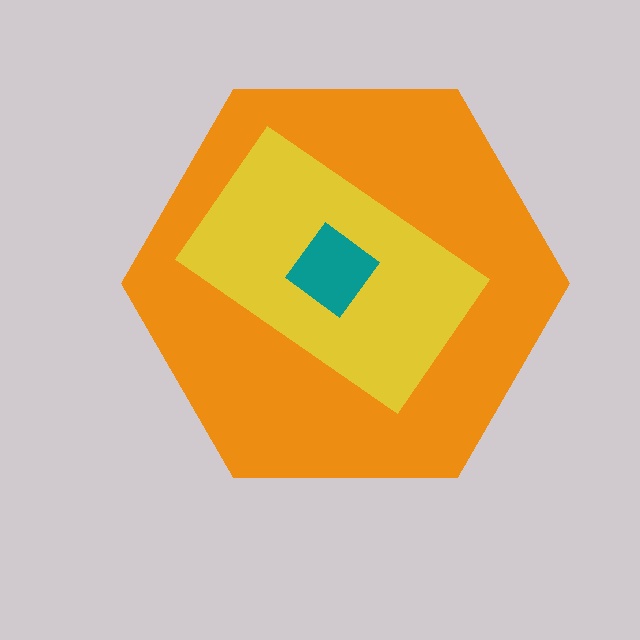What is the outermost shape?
The orange hexagon.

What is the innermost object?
The teal diamond.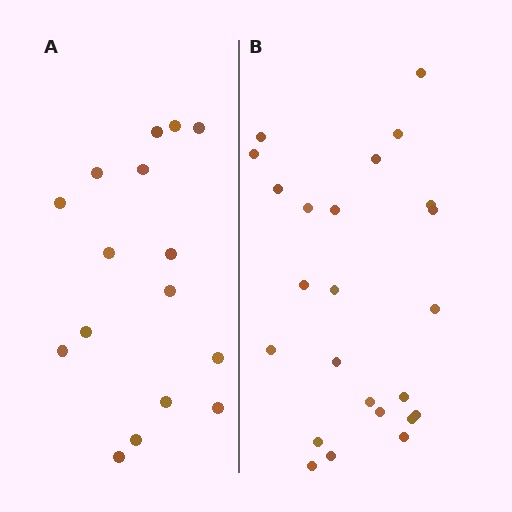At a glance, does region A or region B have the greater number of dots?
Region B (the right region) has more dots.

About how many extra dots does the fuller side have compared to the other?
Region B has roughly 8 or so more dots than region A.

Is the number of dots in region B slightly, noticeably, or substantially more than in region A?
Region B has substantially more. The ratio is roughly 1.5 to 1.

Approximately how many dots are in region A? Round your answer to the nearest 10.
About 20 dots. (The exact count is 16, which rounds to 20.)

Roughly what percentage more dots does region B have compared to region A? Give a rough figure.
About 50% more.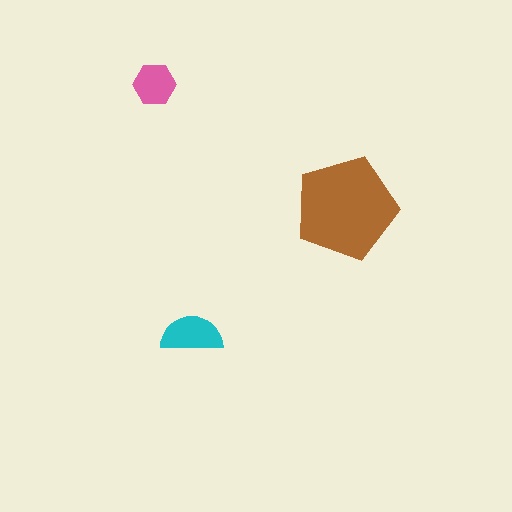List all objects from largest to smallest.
The brown pentagon, the cyan semicircle, the pink hexagon.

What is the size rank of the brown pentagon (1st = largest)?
1st.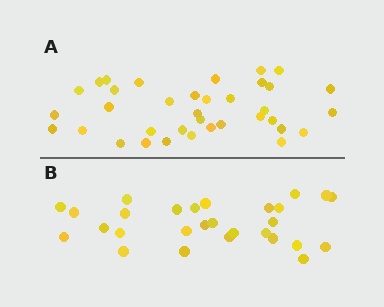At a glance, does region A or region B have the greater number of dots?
Region A (the top region) has more dots.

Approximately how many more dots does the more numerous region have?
Region A has roughly 8 or so more dots than region B.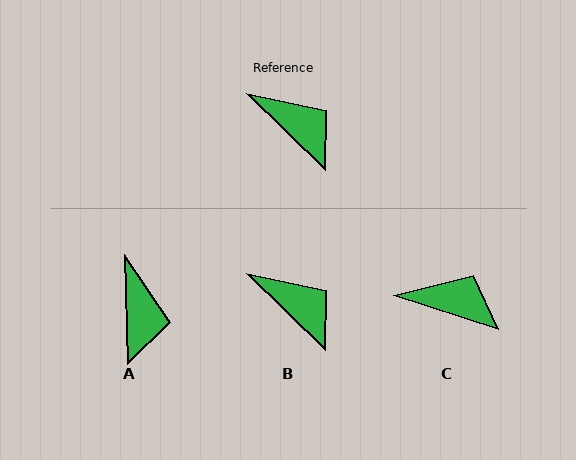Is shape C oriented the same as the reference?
No, it is off by about 26 degrees.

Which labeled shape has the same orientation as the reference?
B.